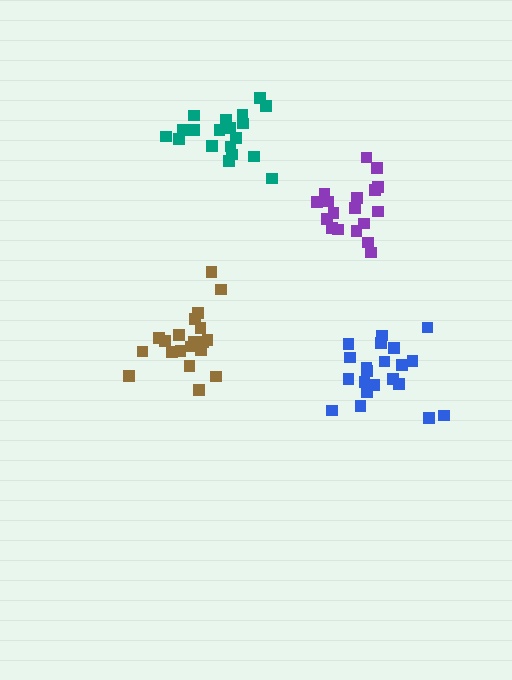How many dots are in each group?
Group 1: 20 dots, Group 2: 21 dots, Group 3: 18 dots, Group 4: 21 dots (80 total).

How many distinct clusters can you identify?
There are 4 distinct clusters.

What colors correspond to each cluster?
The clusters are colored: teal, blue, purple, brown.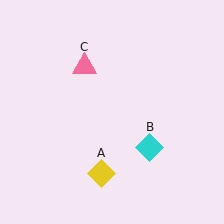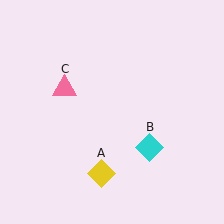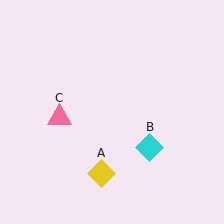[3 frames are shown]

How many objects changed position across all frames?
1 object changed position: pink triangle (object C).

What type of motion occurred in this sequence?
The pink triangle (object C) rotated counterclockwise around the center of the scene.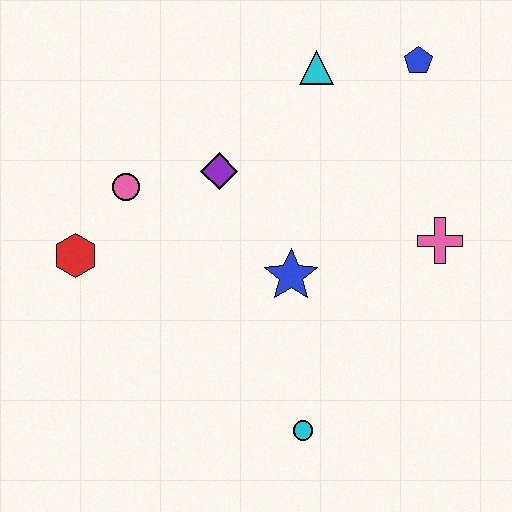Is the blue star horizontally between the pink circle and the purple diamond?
No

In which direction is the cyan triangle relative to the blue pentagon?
The cyan triangle is to the left of the blue pentagon.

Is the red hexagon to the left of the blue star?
Yes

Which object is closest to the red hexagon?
The pink circle is closest to the red hexagon.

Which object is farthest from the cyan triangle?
The cyan circle is farthest from the cyan triangle.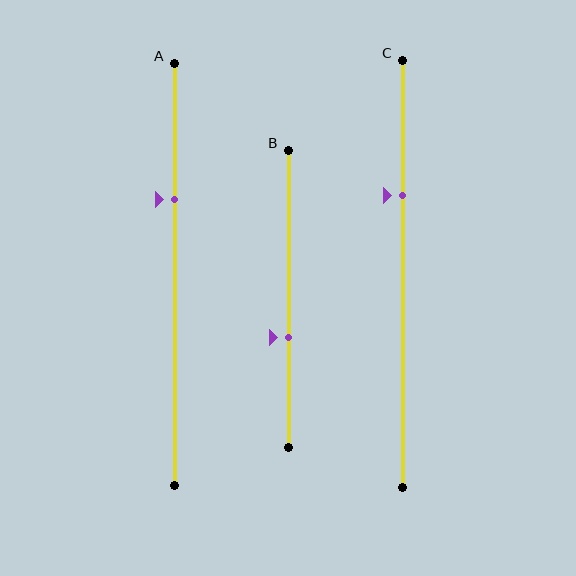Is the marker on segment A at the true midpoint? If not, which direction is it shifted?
No, the marker on segment A is shifted upward by about 18% of the segment length.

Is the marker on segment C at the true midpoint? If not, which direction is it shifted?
No, the marker on segment C is shifted upward by about 18% of the segment length.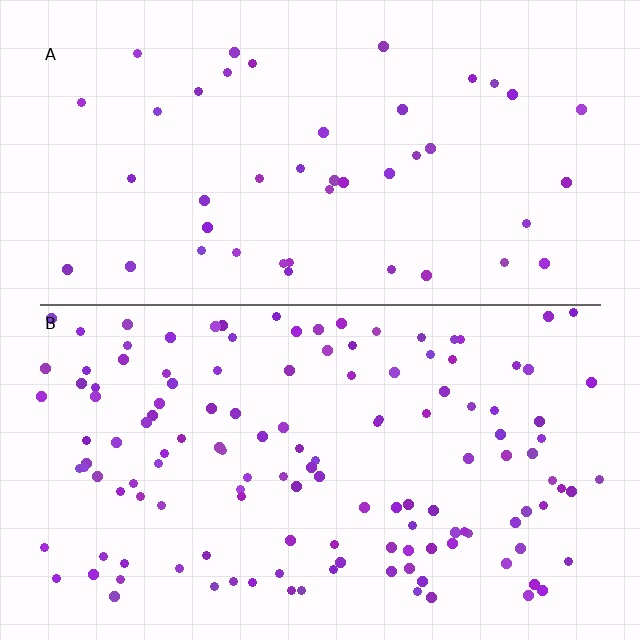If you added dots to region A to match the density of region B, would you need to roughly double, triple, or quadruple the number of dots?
Approximately triple.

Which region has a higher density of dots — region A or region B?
B (the bottom).